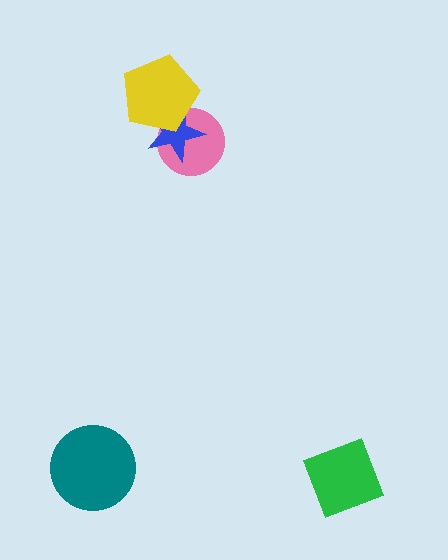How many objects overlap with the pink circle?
2 objects overlap with the pink circle.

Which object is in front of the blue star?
The yellow pentagon is in front of the blue star.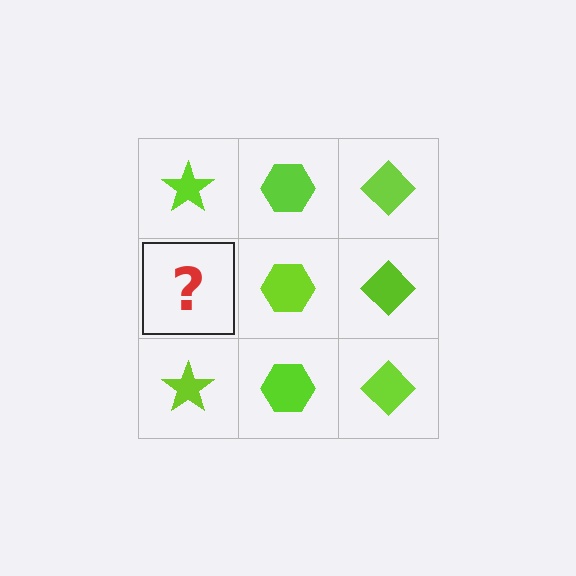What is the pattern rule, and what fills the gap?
The rule is that each column has a consistent shape. The gap should be filled with a lime star.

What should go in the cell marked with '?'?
The missing cell should contain a lime star.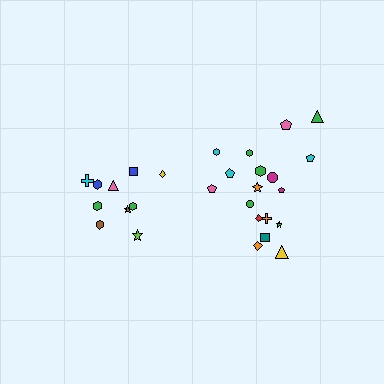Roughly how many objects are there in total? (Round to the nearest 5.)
Roughly 30 objects in total.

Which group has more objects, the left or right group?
The right group.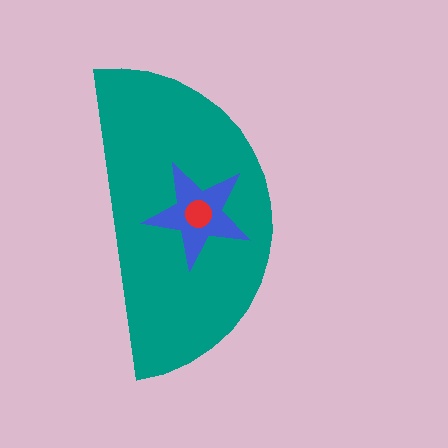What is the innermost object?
The red circle.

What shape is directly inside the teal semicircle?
The blue star.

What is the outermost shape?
The teal semicircle.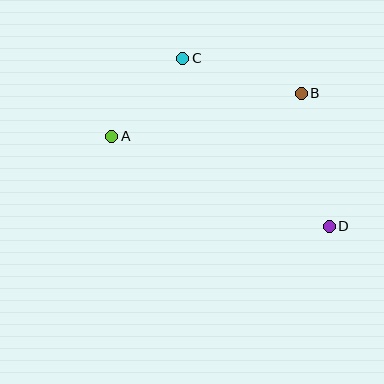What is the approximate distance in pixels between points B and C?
The distance between B and C is approximately 123 pixels.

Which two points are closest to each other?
Points A and C are closest to each other.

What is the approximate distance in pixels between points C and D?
The distance between C and D is approximately 223 pixels.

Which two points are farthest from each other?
Points A and D are farthest from each other.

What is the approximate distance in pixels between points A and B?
The distance between A and B is approximately 194 pixels.